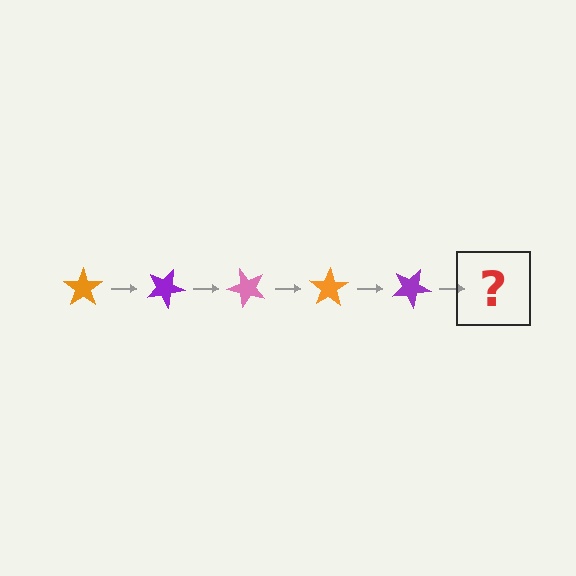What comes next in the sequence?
The next element should be a pink star, rotated 125 degrees from the start.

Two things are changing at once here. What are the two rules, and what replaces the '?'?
The two rules are that it rotates 25 degrees each step and the color cycles through orange, purple, and pink. The '?' should be a pink star, rotated 125 degrees from the start.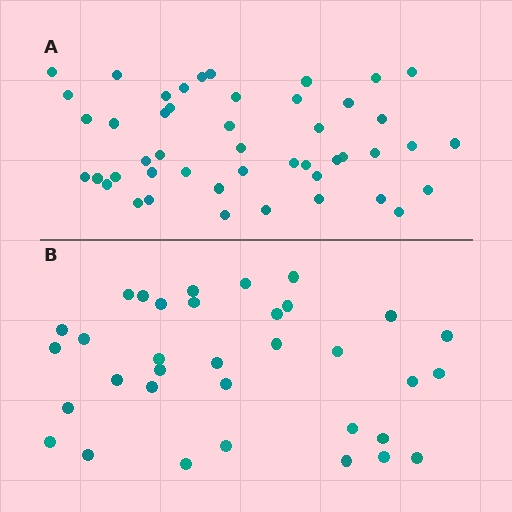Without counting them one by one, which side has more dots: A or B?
Region A (the top region) has more dots.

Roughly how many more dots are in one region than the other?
Region A has approximately 15 more dots than region B.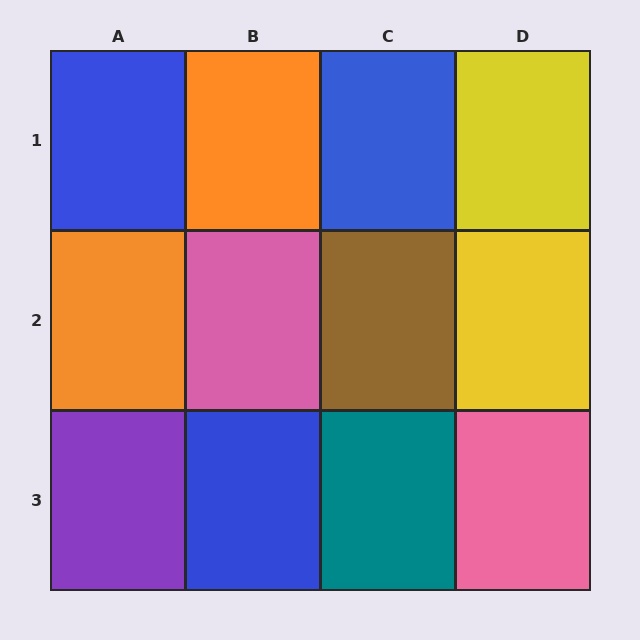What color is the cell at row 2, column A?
Orange.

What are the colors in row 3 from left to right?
Purple, blue, teal, pink.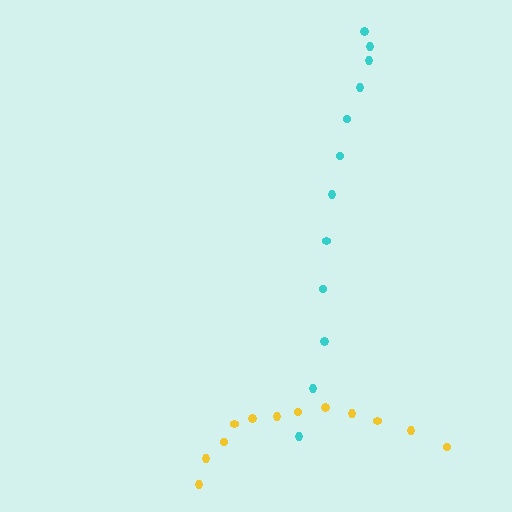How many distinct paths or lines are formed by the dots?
There are 2 distinct paths.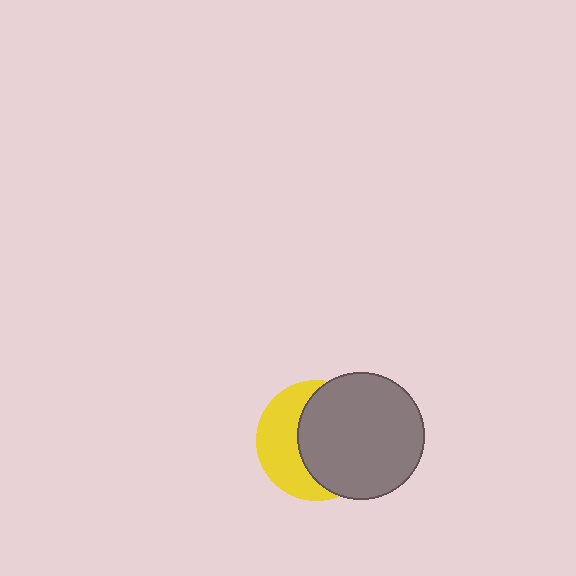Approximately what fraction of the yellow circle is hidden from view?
Roughly 58% of the yellow circle is hidden behind the gray circle.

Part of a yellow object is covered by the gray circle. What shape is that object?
It is a circle.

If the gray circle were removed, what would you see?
You would see the complete yellow circle.